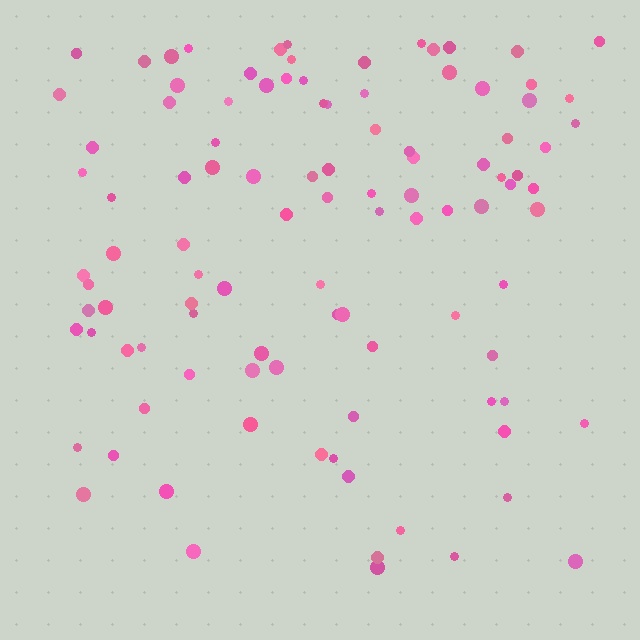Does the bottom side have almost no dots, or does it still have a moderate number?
Still a moderate number, just noticeably fewer than the top.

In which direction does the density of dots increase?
From bottom to top, with the top side densest.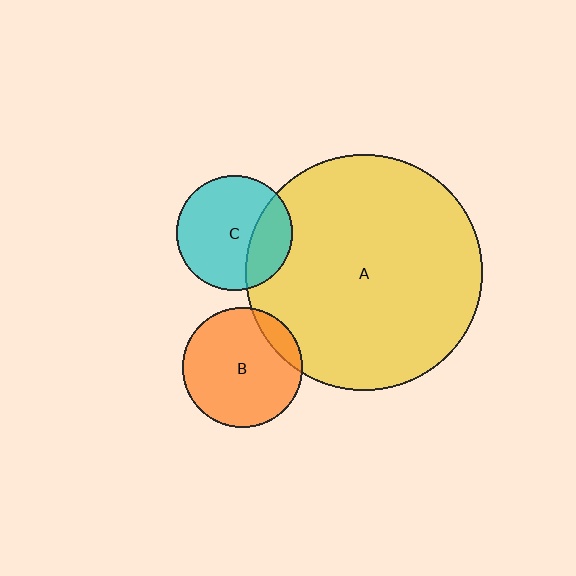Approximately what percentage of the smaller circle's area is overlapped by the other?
Approximately 25%.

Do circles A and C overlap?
Yes.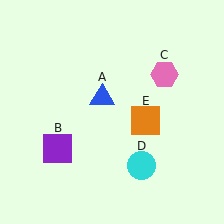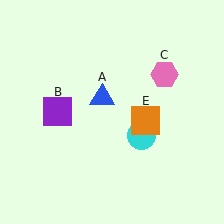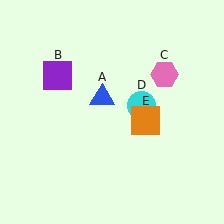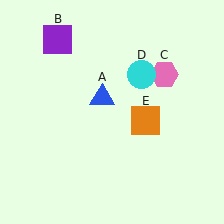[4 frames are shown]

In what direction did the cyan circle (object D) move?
The cyan circle (object D) moved up.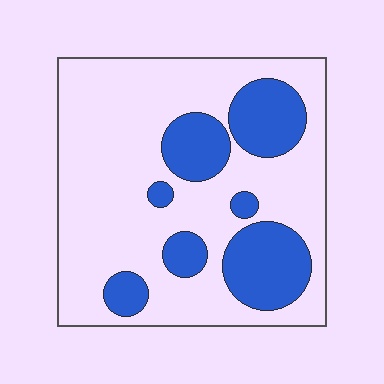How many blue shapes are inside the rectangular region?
7.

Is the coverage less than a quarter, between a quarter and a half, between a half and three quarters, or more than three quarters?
Between a quarter and a half.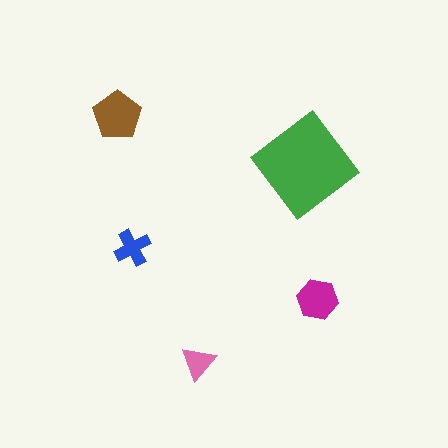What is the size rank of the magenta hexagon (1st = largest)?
3rd.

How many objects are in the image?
There are 5 objects in the image.